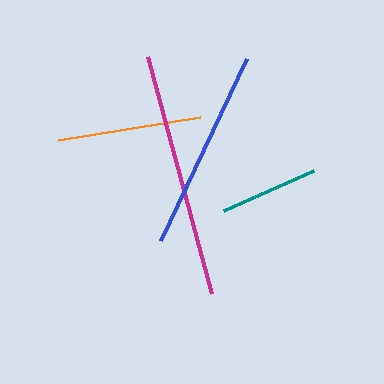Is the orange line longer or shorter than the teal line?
The orange line is longer than the teal line.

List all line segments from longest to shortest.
From longest to shortest: magenta, blue, orange, teal.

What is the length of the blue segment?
The blue segment is approximately 201 pixels long.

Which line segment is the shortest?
The teal line is the shortest at approximately 99 pixels.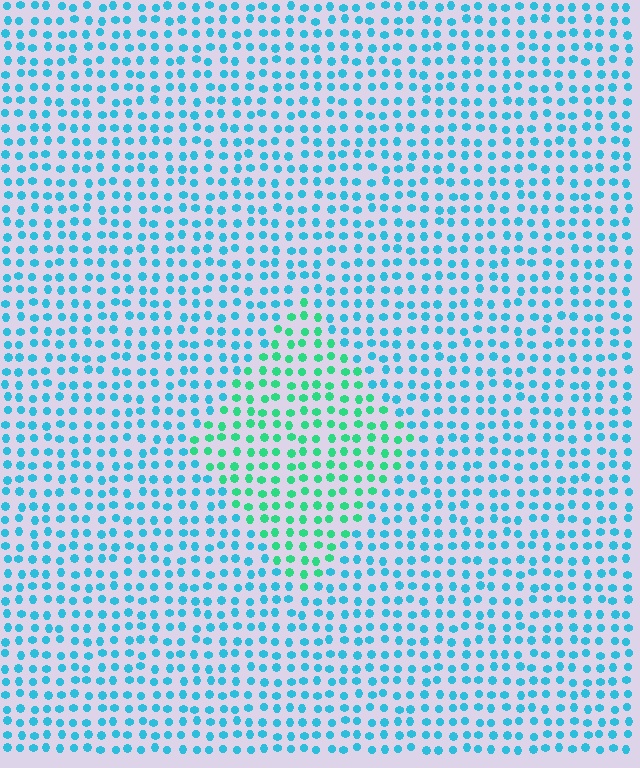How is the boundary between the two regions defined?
The boundary is defined purely by a slight shift in hue (about 40 degrees). Spacing, size, and orientation are identical on both sides.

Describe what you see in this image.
The image is filled with small cyan elements in a uniform arrangement. A diamond-shaped region is visible where the elements are tinted to a slightly different hue, forming a subtle color boundary.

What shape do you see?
I see a diamond.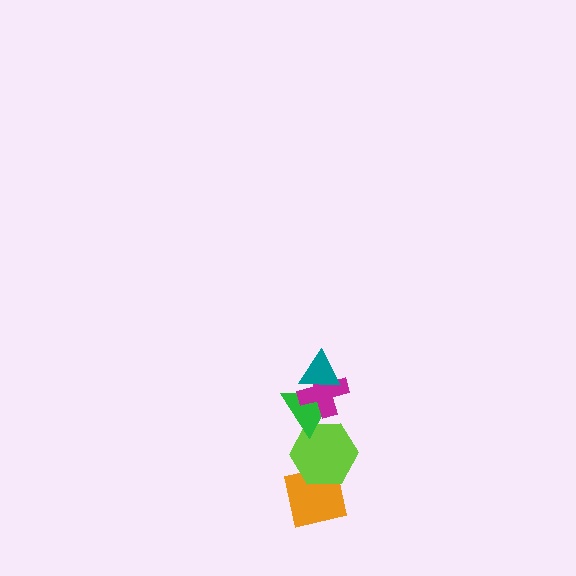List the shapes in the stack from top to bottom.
From top to bottom: the teal triangle, the magenta cross, the green triangle, the lime hexagon, the orange square.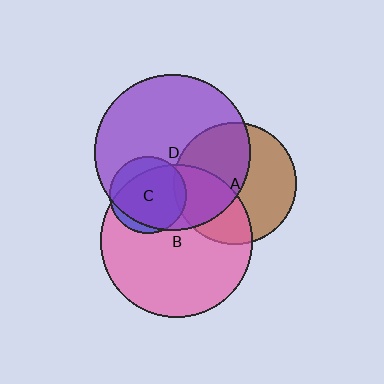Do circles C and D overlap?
Yes.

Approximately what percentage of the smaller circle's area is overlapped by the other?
Approximately 90%.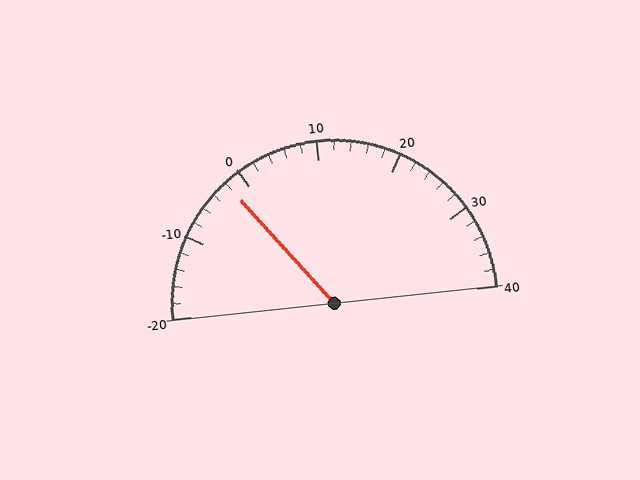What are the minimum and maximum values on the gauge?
The gauge ranges from -20 to 40.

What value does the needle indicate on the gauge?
The needle indicates approximately -2.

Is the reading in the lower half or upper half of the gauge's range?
The reading is in the lower half of the range (-20 to 40).